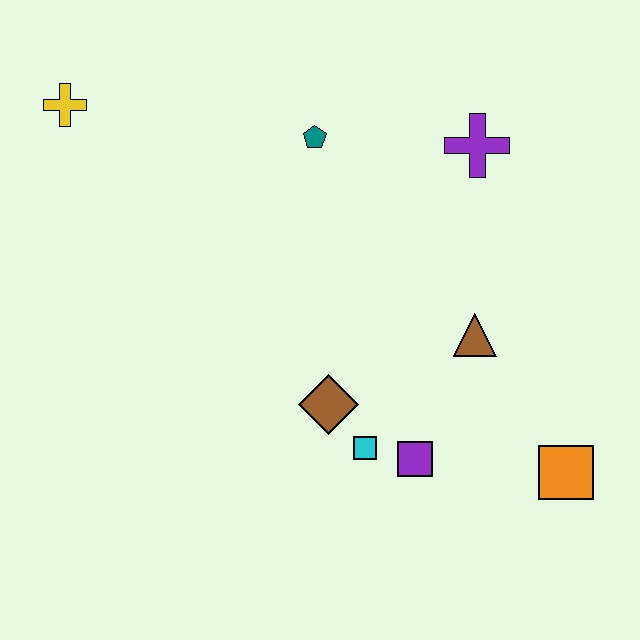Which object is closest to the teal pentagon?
The purple cross is closest to the teal pentagon.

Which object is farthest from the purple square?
The yellow cross is farthest from the purple square.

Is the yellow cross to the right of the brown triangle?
No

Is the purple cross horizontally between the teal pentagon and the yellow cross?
No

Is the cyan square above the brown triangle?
No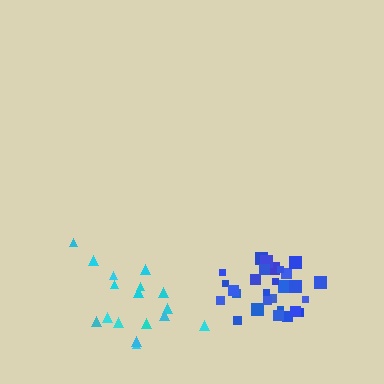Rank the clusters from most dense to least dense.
blue, cyan.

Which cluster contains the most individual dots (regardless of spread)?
Blue (28).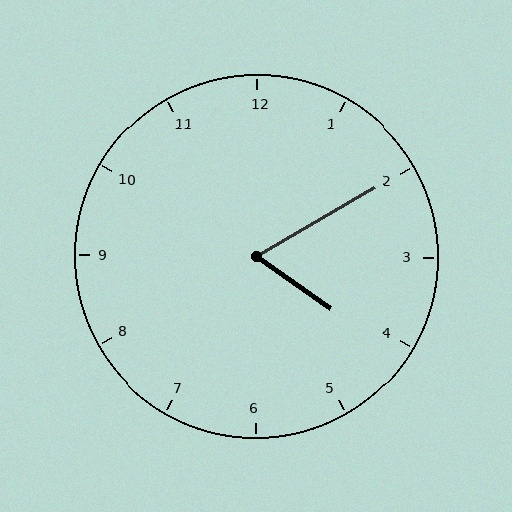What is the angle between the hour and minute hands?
Approximately 65 degrees.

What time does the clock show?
4:10.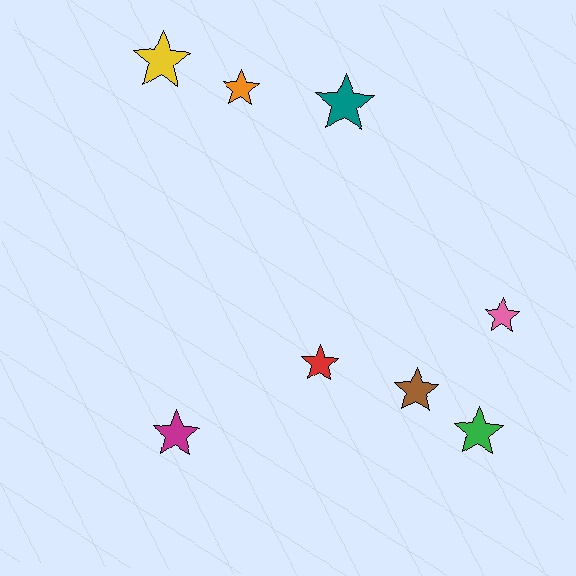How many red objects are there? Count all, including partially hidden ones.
There is 1 red object.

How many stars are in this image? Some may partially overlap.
There are 8 stars.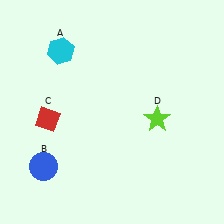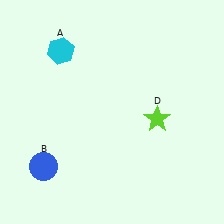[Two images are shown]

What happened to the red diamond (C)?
The red diamond (C) was removed in Image 2. It was in the bottom-left area of Image 1.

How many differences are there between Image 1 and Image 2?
There is 1 difference between the two images.